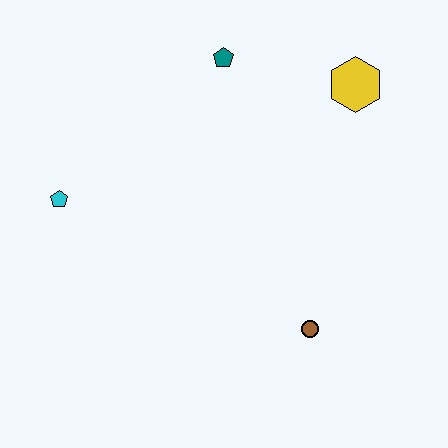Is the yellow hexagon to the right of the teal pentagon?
Yes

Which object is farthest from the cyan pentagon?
The yellow hexagon is farthest from the cyan pentagon.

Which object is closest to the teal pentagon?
The yellow hexagon is closest to the teal pentagon.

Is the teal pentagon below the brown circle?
No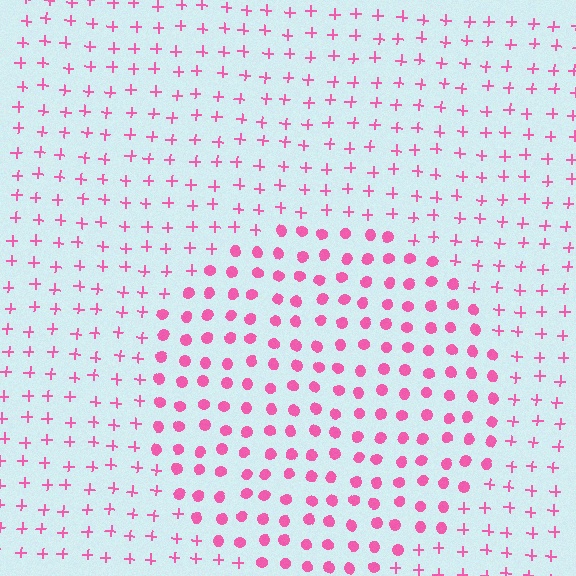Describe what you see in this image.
The image is filled with small pink elements arranged in a uniform grid. A circle-shaped region contains circles, while the surrounding area contains plus signs. The boundary is defined purely by the change in element shape.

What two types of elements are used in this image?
The image uses circles inside the circle region and plus signs outside it.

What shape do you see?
I see a circle.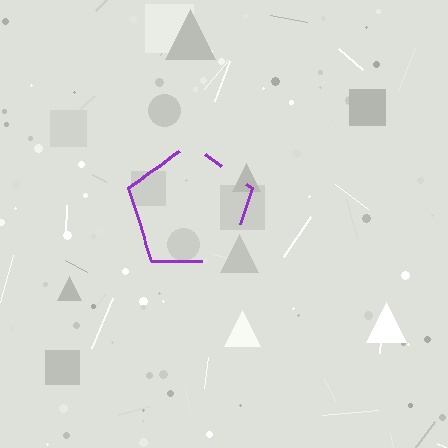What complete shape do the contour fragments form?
The contour fragments form a pentagon.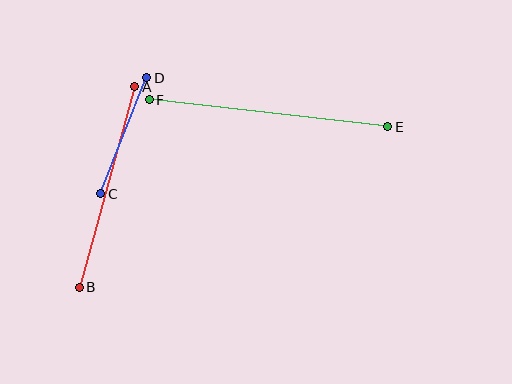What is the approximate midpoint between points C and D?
The midpoint is at approximately (124, 136) pixels.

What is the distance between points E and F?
The distance is approximately 240 pixels.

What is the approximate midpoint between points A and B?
The midpoint is at approximately (107, 187) pixels.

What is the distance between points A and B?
The distance is approximately 208 pixels.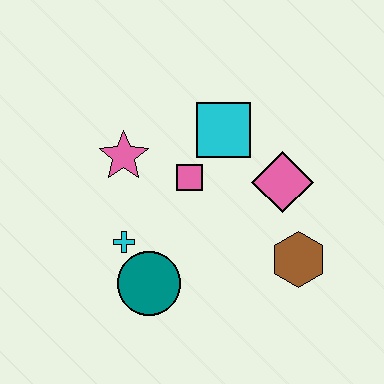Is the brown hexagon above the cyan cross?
No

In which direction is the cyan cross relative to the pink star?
The cyan cross is below the pink star.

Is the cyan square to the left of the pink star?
No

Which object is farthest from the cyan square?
The teal circle is farthest from the cyan square.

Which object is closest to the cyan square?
The pink square is closest to the cyan square.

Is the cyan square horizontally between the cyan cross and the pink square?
No